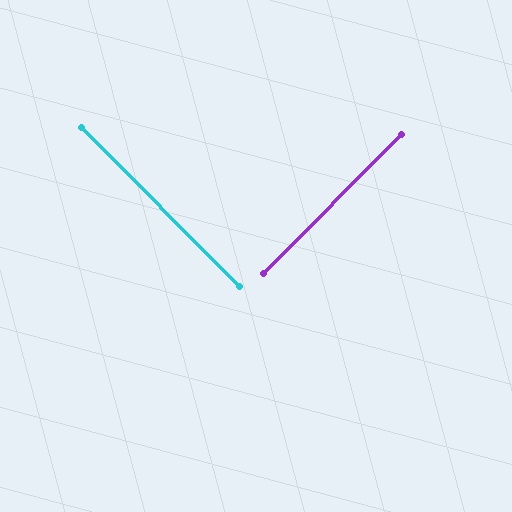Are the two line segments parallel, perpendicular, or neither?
Perpendicular — they meet at approximately 89°.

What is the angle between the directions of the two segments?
Approximately 89 degrees.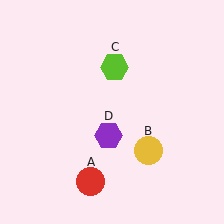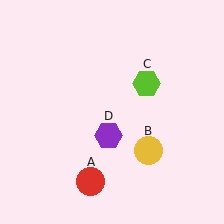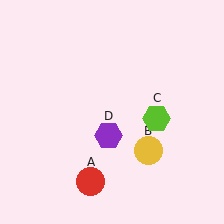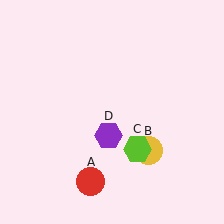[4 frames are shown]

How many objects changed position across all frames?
1 object changed position: lime hexagon (object C).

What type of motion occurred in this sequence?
The lime hexagon (object C) rotated clockwise around the center of the scene.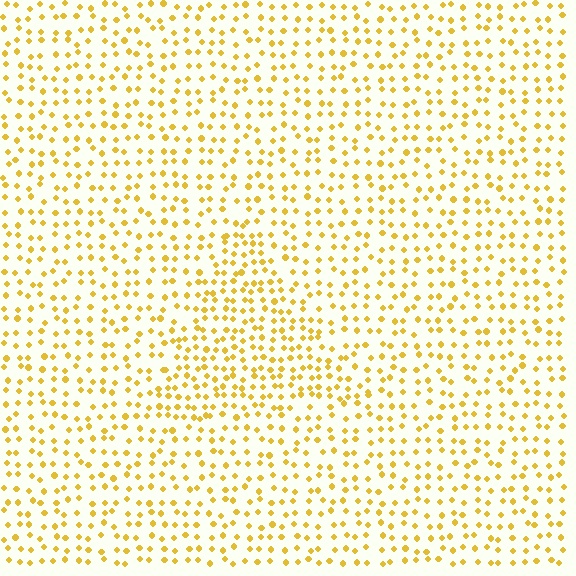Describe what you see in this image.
The image contains small yellow elements arranged at two different densities. A triangle-shaped region is visible where the elements are more densely packed than the surrounding area.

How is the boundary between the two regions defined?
The boundary is defined by a change in element density (approximately 1.6x ratio). All elements are the same color, size, and shape.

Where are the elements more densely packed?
The elements are more densely packed inside the triangle boundary.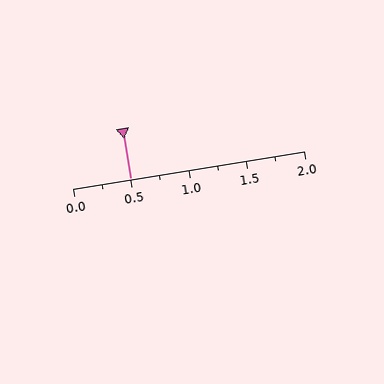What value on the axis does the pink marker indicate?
The marker indicates approximately 0.5.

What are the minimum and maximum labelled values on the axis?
The axis runs from 0.0 to 2.0.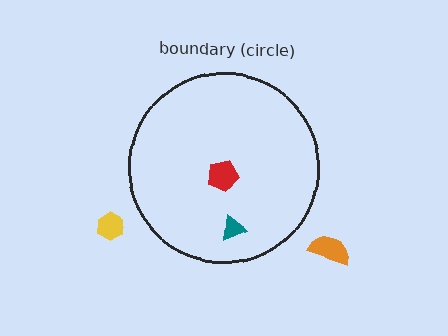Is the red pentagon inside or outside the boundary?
Inside.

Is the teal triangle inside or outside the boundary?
Inside.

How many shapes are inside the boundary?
2 inside, 2 outside.